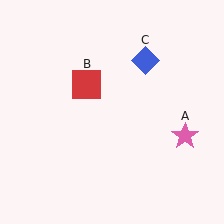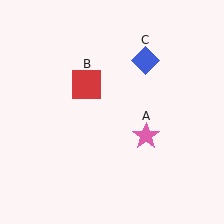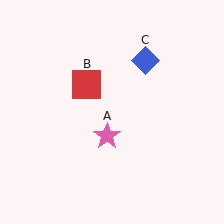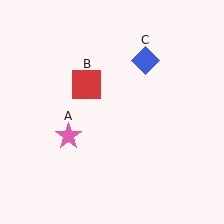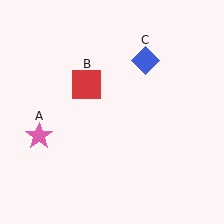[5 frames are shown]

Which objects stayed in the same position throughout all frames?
Red square (object B) and blue diamond (object C) remained stationary.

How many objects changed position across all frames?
1 object changed position: pink star (object A).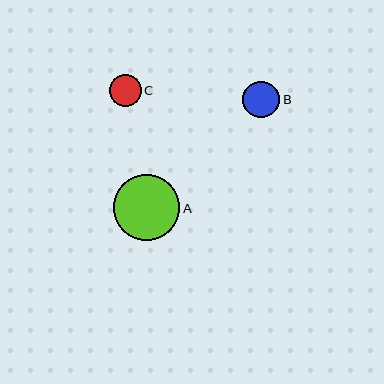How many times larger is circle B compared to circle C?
Circle B is approximately 1.1 times the size of circle C.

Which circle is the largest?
Circle A is the largest with a size of approximately 66 pixels.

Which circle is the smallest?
Circle C is the smallest with a size of approximately 32 pixels.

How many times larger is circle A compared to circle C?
Circle A is approximately 2.1 times the size of circle C.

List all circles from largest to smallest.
From largest to smallest: A, B, C.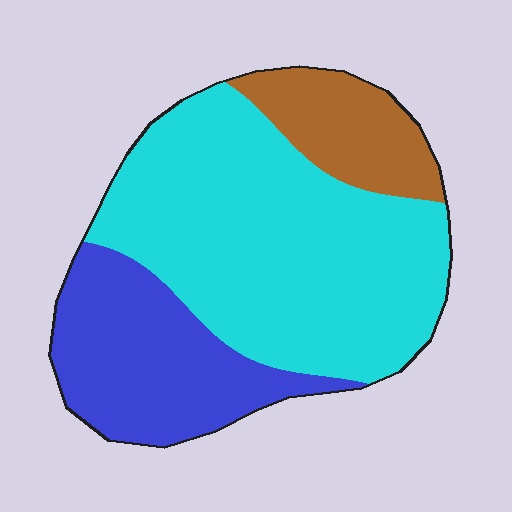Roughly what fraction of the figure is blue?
Blue takes up between a sixth and a third of the figure.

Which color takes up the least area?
Brown, at roughly 15%.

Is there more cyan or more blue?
Cyan.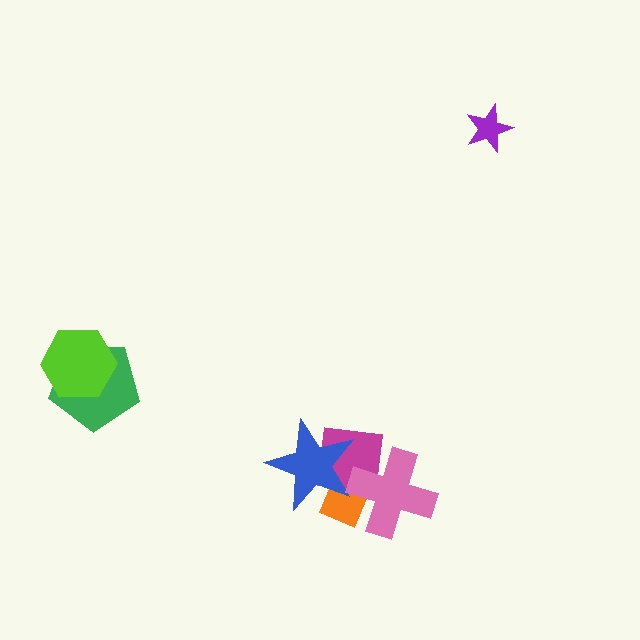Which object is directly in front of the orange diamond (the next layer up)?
The magenta square is directly in front of the orange diamond.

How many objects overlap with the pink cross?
2 objects overlap with the pink cross.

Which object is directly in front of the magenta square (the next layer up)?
The blue star is directly in front of the magenta square.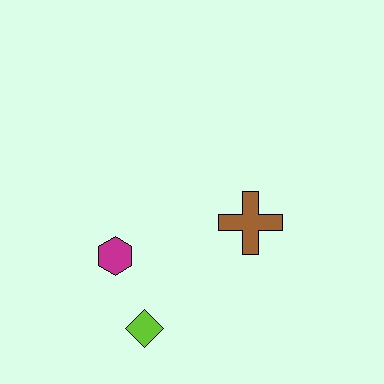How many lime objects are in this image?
There is 1 lime object.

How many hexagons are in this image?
There is 1 hexagon.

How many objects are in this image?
There are 3 objects.